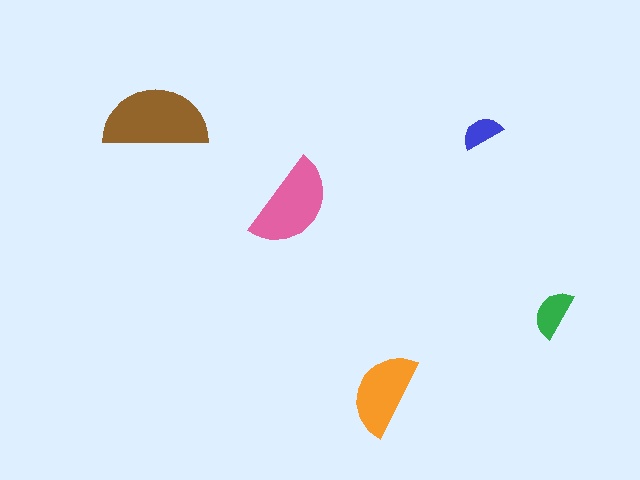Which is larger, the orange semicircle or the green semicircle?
The orange one.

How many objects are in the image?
There are 5 objects in the image.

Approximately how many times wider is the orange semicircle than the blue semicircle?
About 2 times wider.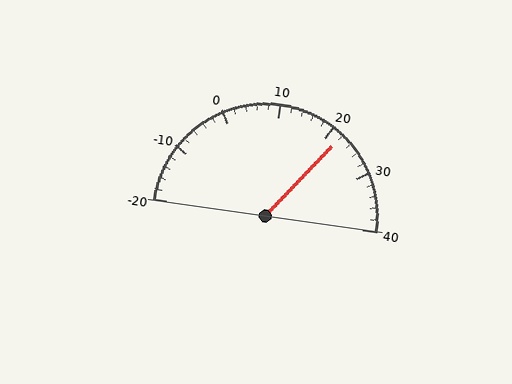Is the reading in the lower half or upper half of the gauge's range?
The reading is in the upper half of the range (-20 to 40).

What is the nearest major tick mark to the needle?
The nearest major tick mark is 20.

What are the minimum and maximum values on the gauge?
The gauge ranges from -20 to 40.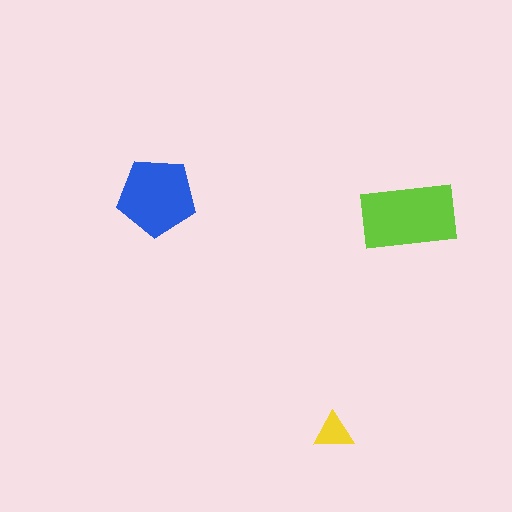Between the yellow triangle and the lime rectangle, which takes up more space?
The lime rectangle.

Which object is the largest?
The lime rectangle.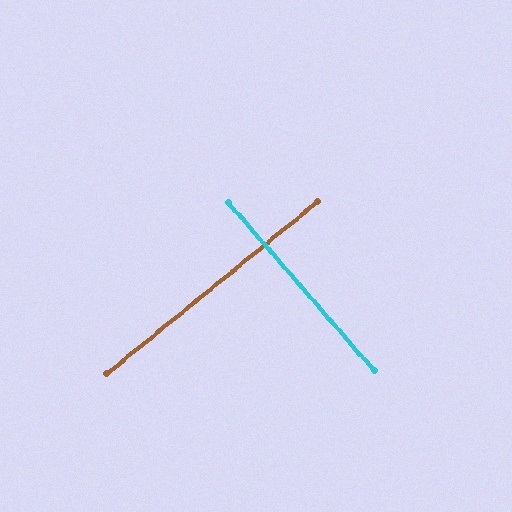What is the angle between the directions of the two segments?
Approximately 88 degrees.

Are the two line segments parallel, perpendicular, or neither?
Perpendicular — they meet at approximately 88°.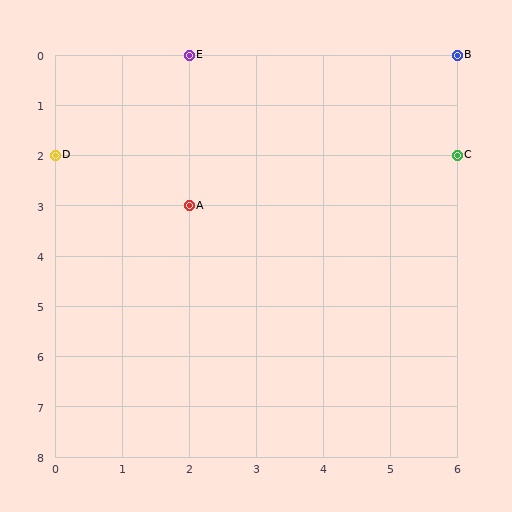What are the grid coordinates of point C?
Point C is at grid coordinates (6, 2).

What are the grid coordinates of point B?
Point B is at grid coordinates (6, 0).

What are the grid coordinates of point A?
Point A is at grid coordinates (2, 3).